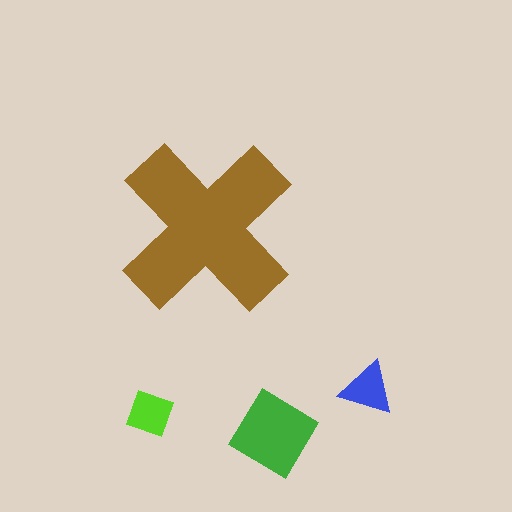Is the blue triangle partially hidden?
No, the blue triangle is fully visible.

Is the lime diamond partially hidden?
No, the lime diamond is fully visible.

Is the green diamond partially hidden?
No, the green diamond is fully visible.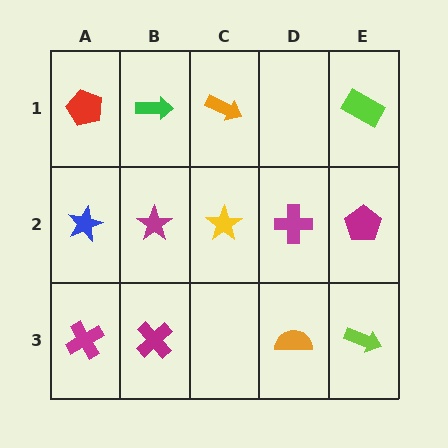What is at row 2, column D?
A magenta cross.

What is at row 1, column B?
A green arrow.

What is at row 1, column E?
A lime rectangle.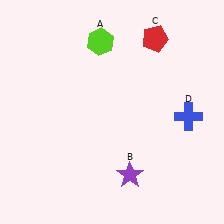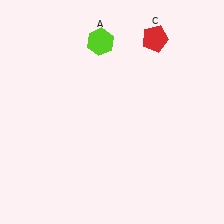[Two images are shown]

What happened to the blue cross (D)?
The blue cross (D) was removed in Image 2. It was in the bottom-right area of Image 1.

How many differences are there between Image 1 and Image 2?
There are 2 differences between the two images.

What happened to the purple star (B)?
The purple star (B) was removed in Image 2. It was in the bottom-right area of Image 1.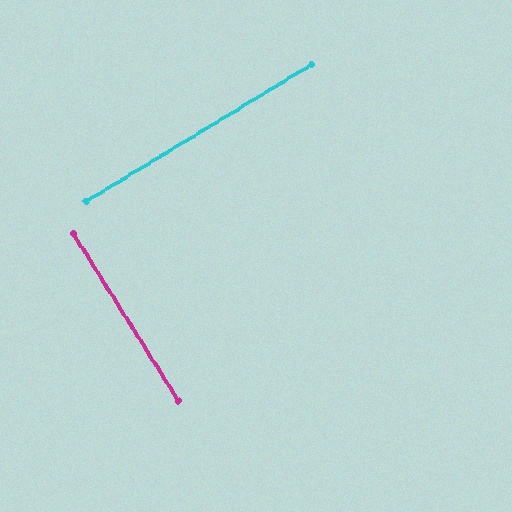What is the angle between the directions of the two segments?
Approximately 89 degrees.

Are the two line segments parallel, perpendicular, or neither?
Perpendicular — they meet at approximately 89°.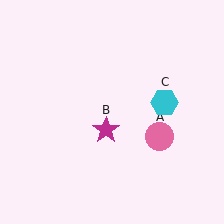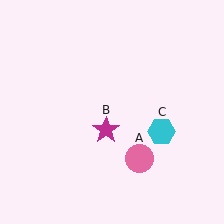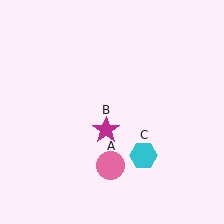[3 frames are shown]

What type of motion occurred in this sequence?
The pink circle (object A), cyan hexagon (object C) rotated clockwise around the center of the scene.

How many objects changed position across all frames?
2 objects changed position: pink circle (object A), cyan hexagon (object C).